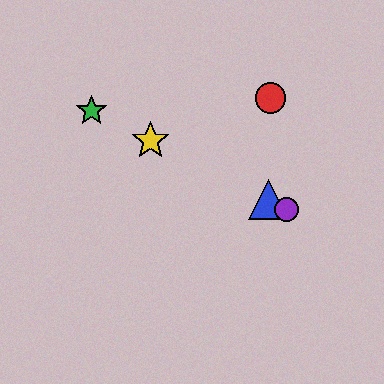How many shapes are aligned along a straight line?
4 shapes (the blue triangle, the green star, the yellow star, the purple circle) are aligned along a straight line.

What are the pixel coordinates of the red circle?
The red circle is at (270, 98).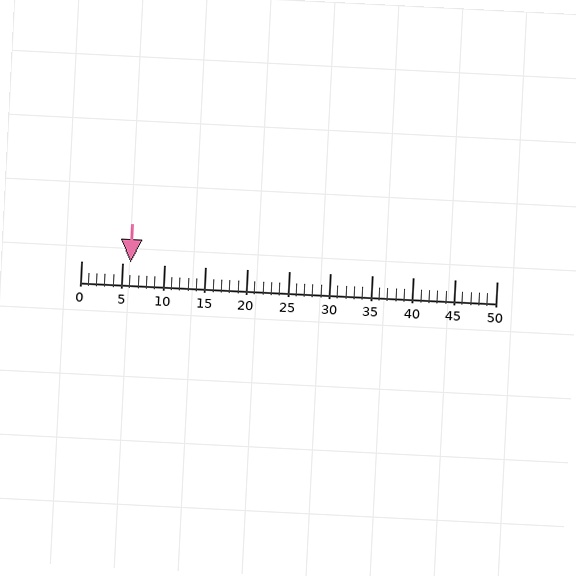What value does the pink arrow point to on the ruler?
The pink arrow points to approximately 6.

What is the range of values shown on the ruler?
The ruler shows values from 0 to 50.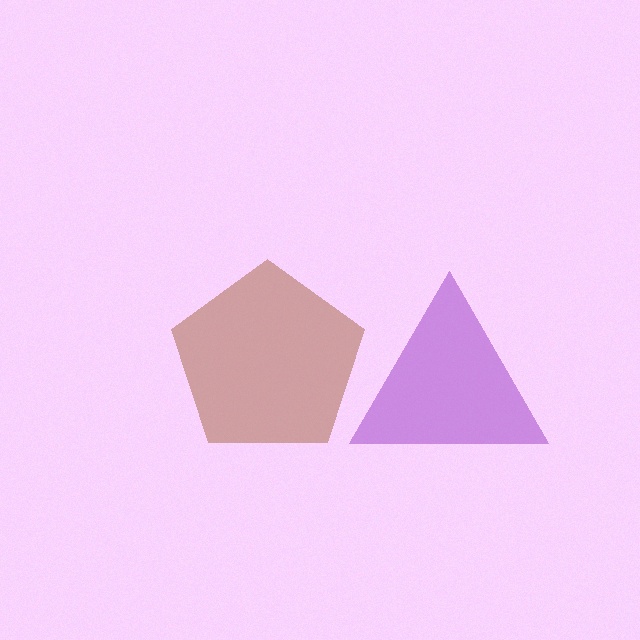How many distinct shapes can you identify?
There are 2 distinct shapes: a brown pentagon, a purple triangle.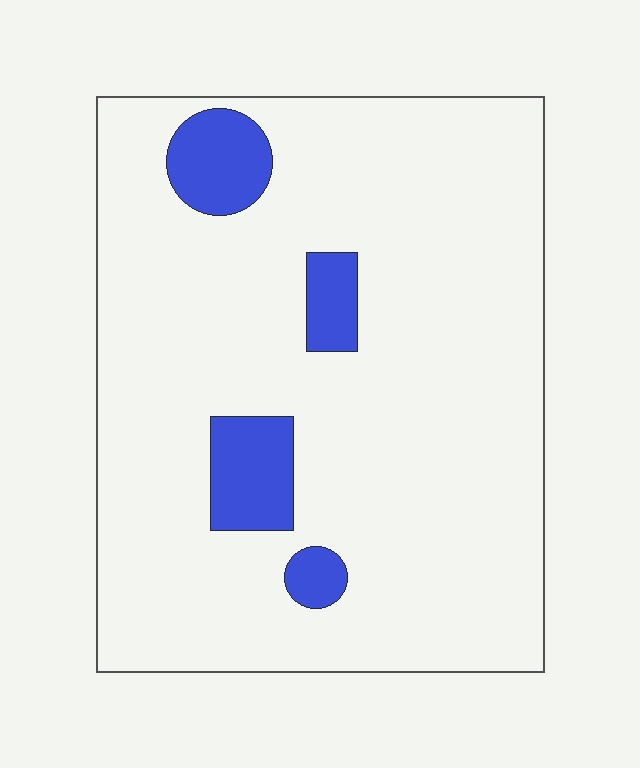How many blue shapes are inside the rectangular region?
4.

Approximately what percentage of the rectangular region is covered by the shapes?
Approximately 10%.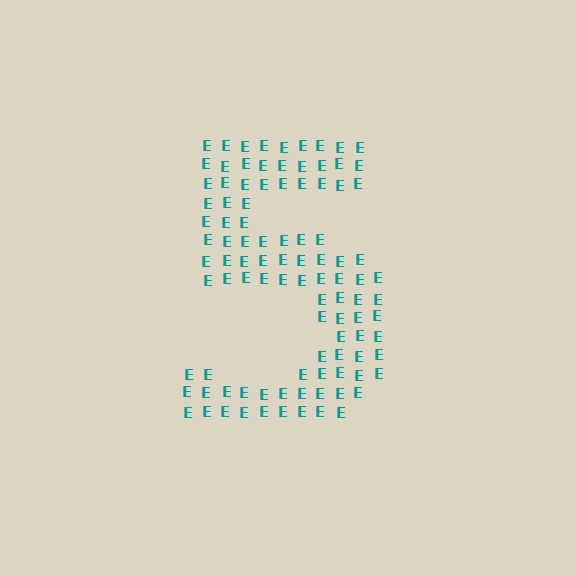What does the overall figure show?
The overall figure shows the digit 5.